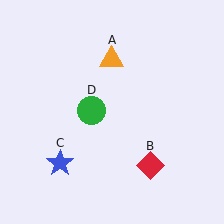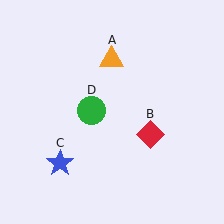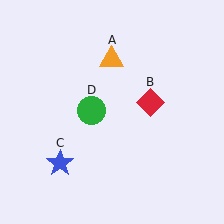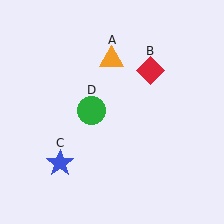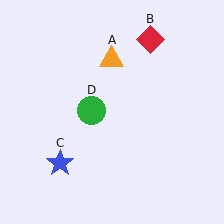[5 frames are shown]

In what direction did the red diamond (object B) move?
The red diamond (object B) moved up.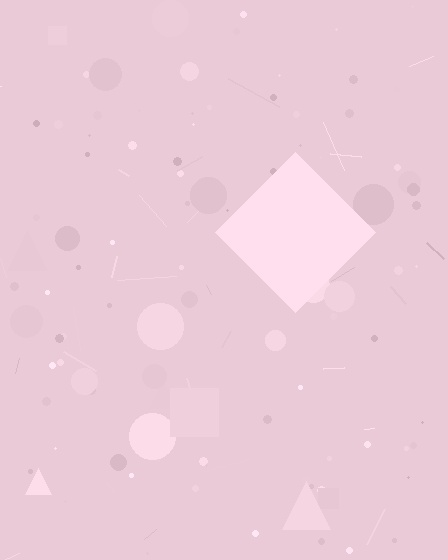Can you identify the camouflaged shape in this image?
The camouflaged shape is a diamond.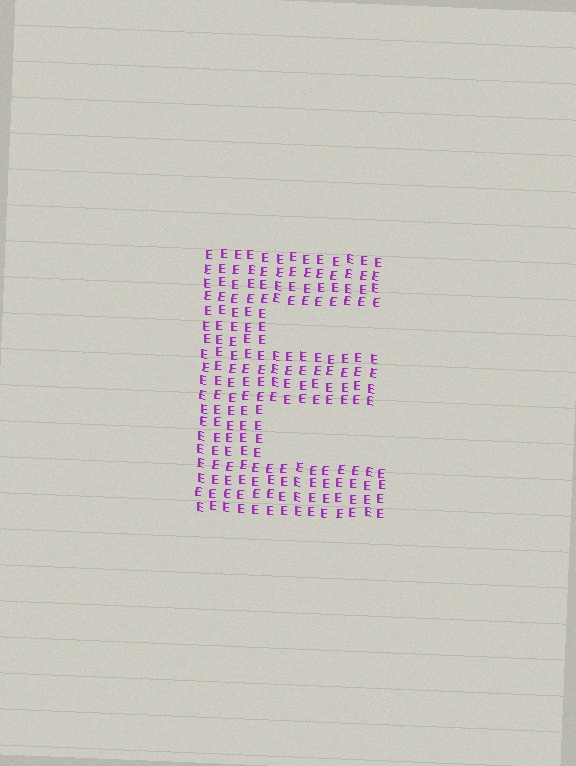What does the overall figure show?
The overall figure shows the letter E.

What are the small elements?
The small elements are letter E's.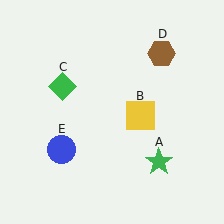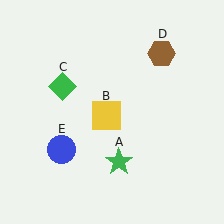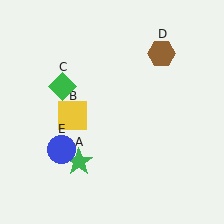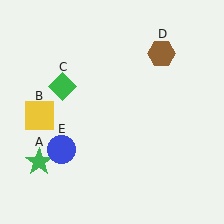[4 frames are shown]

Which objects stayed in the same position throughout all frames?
Green diamond (object C) and brown hexagon (object D) and blue circle (object E) remained stationary.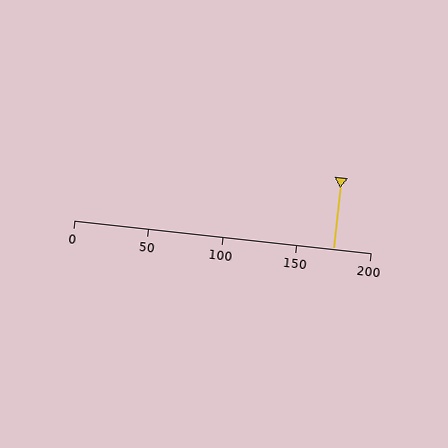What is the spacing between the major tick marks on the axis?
The major ticks are spaced 50 apart.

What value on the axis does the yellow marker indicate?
The marker indicates approximately 175.